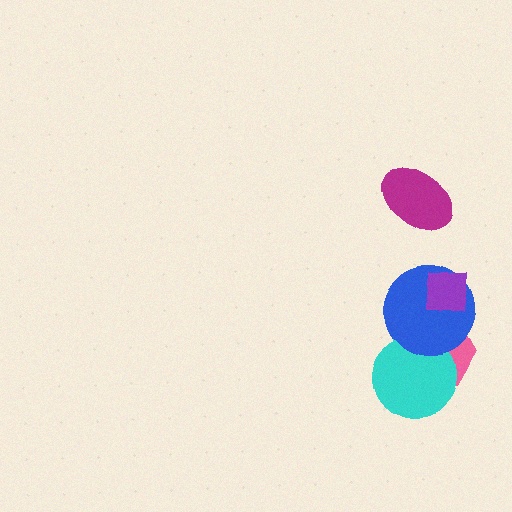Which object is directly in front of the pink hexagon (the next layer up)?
The cyan circle is directly in front of the pink hexagon.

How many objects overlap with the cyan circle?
3 objects overlap with the cyan circle.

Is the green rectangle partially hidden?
Yes, it is partially covered by another shape.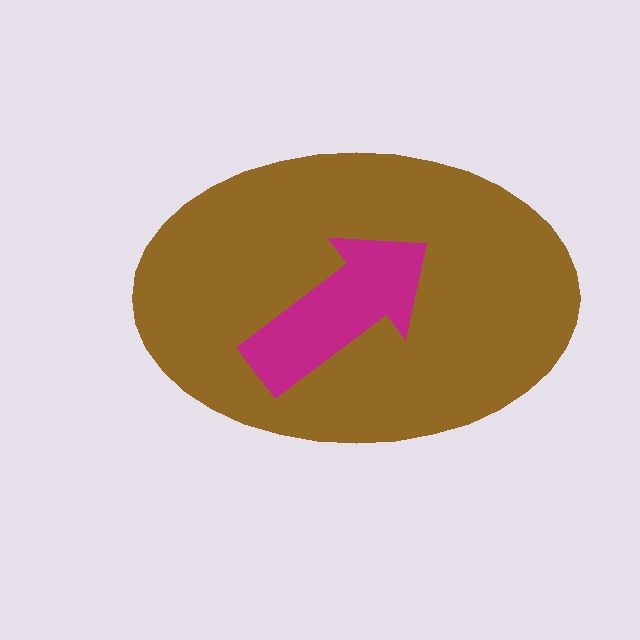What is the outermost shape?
The brown ellipse.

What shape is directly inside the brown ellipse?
The magenta arrow.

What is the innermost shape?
The magenta arrow.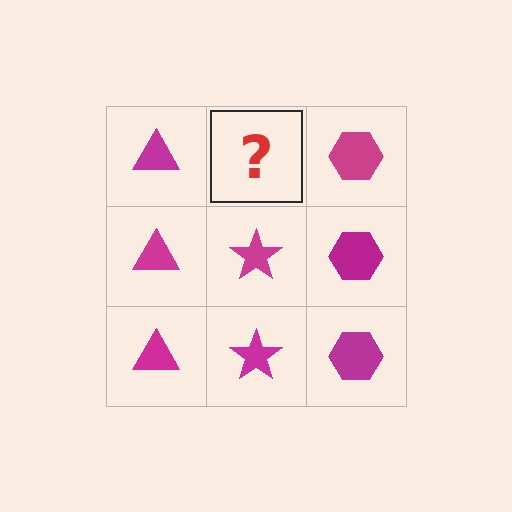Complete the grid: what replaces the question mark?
The question mark should be replaced with a magenta star.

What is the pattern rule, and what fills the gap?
The rule is that each column has a consistent shape. The gap should be filled with a magenta star.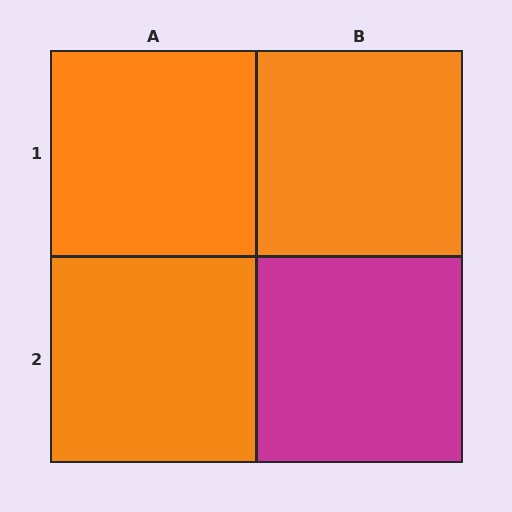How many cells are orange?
3 cells are orange.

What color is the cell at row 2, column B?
Magenta.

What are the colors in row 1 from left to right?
Orange, orange.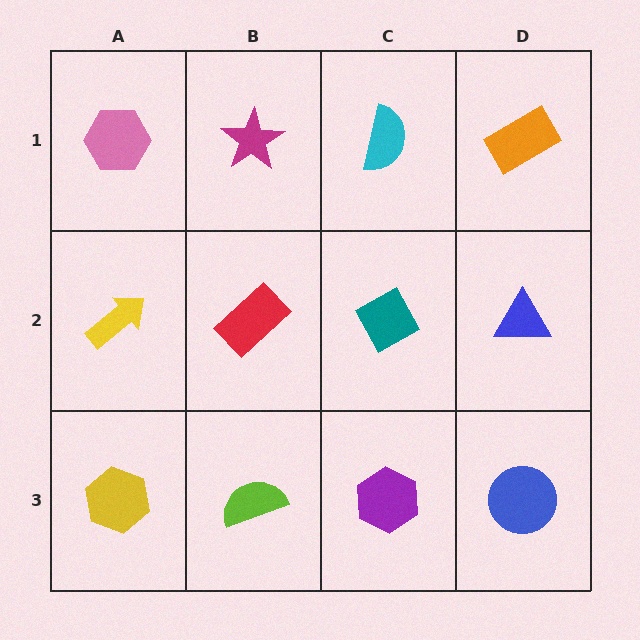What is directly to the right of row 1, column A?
A magenta star.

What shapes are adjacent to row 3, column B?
A red rectangle (row 2, column B), a yellow hexagon (row 3, column A), a purple hexagon (row 3, column C).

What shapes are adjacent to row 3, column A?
A yellow arrow (row 2, column A), a lime semicircle (row 3, column B).